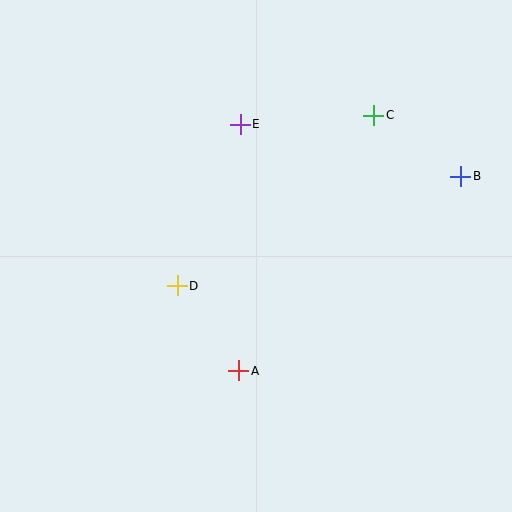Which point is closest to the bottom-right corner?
Point A is closest to the bottom-right corner.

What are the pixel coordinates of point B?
Point B is at (461, 176).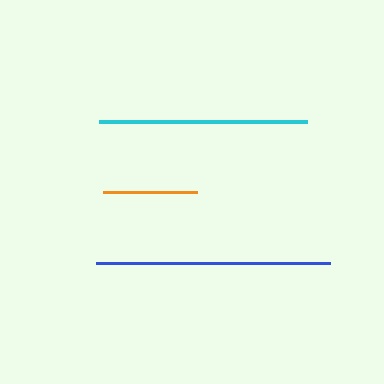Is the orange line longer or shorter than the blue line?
The blue line is longer than the orange line.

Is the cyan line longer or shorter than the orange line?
The cyan line is longer than the orange line.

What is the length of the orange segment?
The orange segment is approximately 94 pixels long.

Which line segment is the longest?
The blue line is the longest at approximately 234 pixels.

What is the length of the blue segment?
The blue segment is approximately 234 pixels long.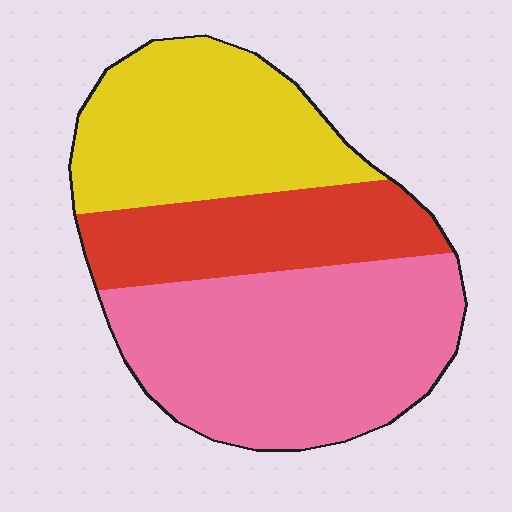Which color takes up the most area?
Pink, at roughly 45%.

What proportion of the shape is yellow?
Yellow takes up about one third (1/3) of the shape.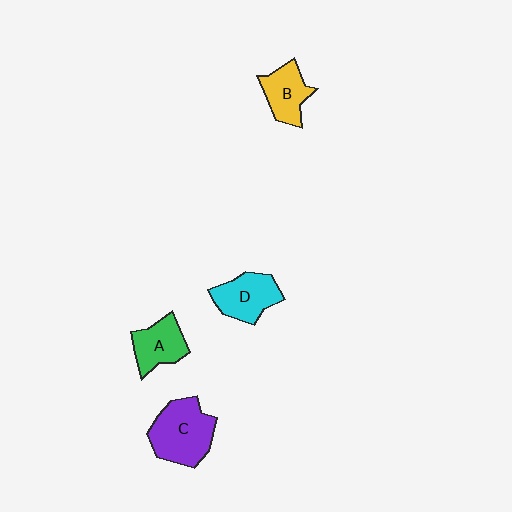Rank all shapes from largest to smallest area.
From largest to smallest: C (purple), D (cyan), A (green), B (yellow).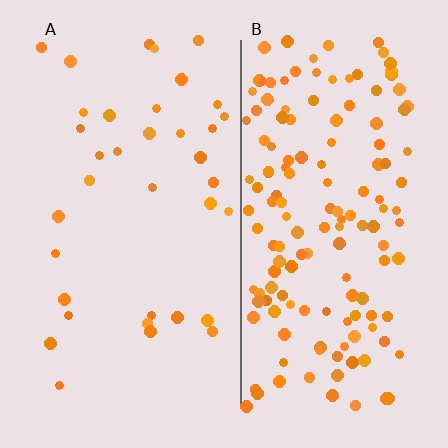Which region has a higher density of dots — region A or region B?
B (the right).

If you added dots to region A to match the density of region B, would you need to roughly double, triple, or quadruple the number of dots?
Approximately quadruple.